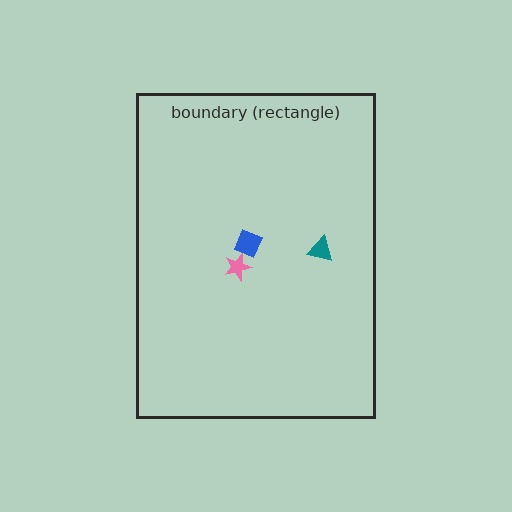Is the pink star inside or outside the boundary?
Inside.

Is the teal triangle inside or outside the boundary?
Inside.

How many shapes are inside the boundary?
3 inside, 0 outside.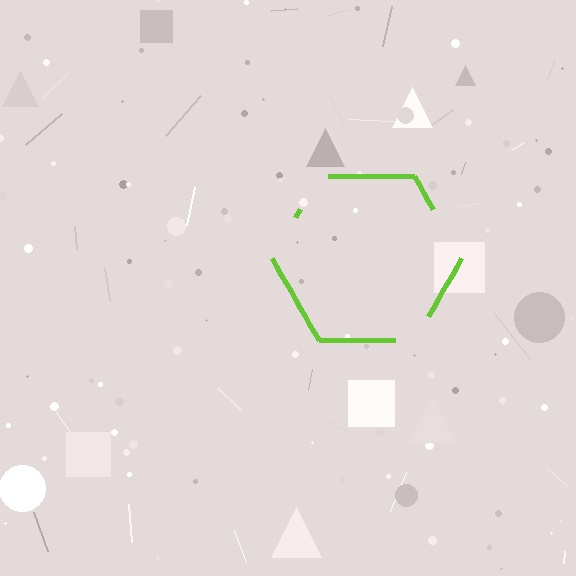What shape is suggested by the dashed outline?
The dashed outline suggests a hexagon.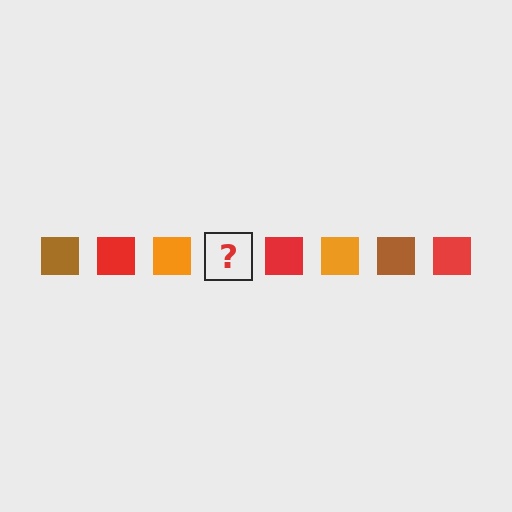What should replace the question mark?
The question mark should be replaced with a brown square.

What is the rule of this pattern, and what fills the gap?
The rule is that the pattern cycles through brown, red, orange squares. The gap should be filled with a brown square.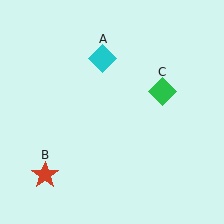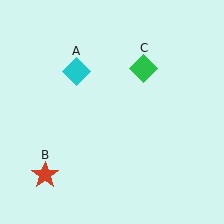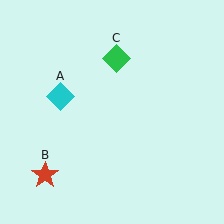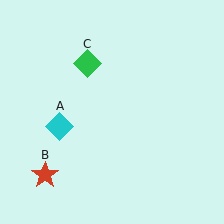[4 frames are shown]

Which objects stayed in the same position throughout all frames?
Red star (object B) remained stationary.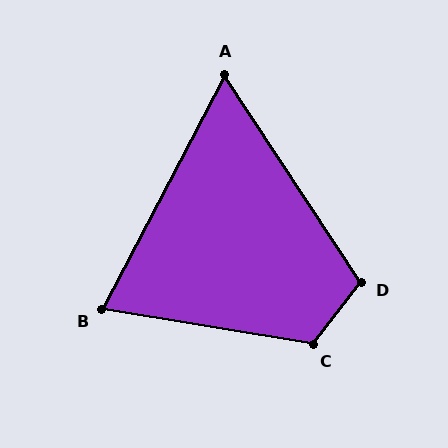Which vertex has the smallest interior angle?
A, at approximately 61 degrees.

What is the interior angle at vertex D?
Approximately 108 degrees (obtuse).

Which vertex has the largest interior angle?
C, at approximately 119 degrees.